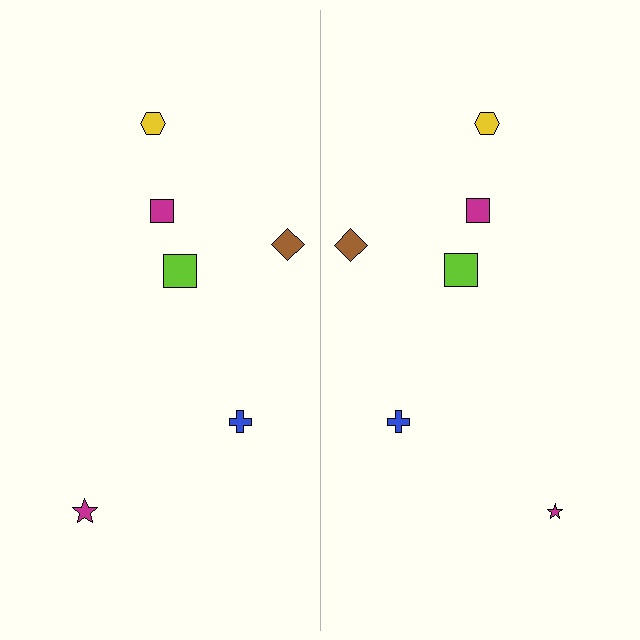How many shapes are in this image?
There are 12 shapes in this image.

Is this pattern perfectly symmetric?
No, the pattern is not perfectly symmetric. The magenta star on the right side has a different size than its mirror counterpart.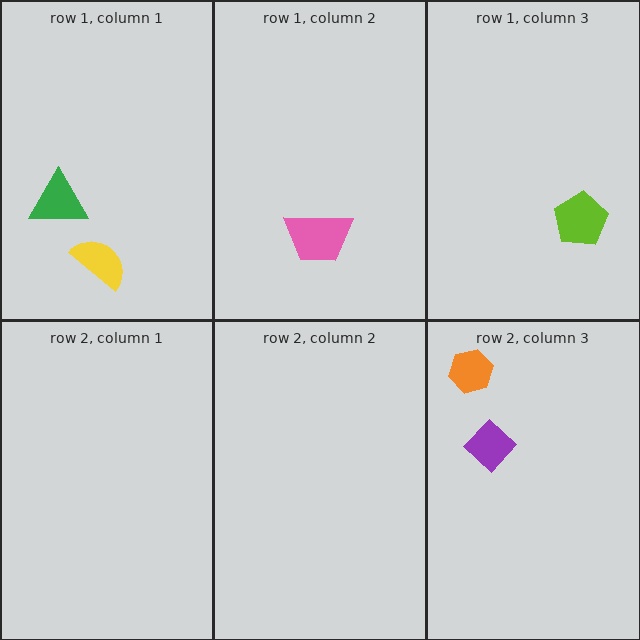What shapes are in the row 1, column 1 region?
The green triangle, the yellow semicircle.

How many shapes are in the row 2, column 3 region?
2.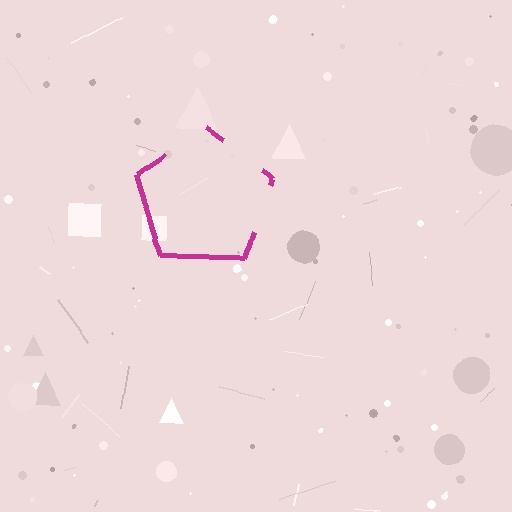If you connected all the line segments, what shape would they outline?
They would outline a pentagon.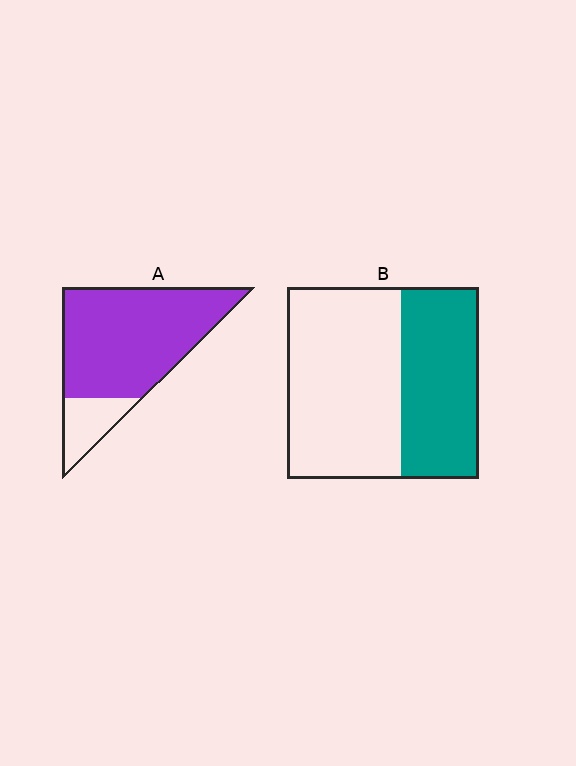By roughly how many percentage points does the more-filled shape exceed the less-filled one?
By roughly 40 percentage points (A over B).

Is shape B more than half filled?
No.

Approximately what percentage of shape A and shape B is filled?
A is approximately 80% and B is approximately 40%.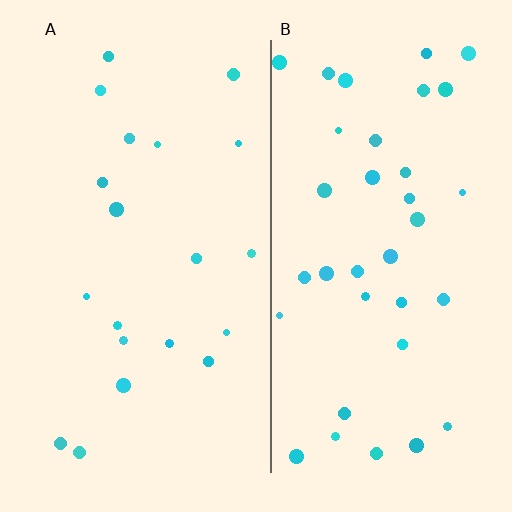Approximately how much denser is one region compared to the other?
Approximately 1.8× — region B over region A.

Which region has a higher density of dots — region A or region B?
B (the right).